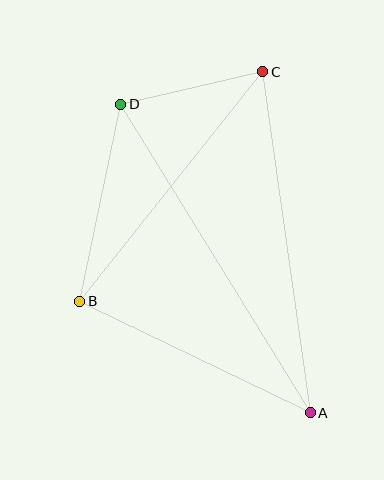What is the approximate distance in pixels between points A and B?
The distance between A and B is approximately 256 pixels.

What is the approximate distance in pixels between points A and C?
The distance between A and C is approximately 344 pixels.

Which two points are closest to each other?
Points C and D are closest to each other.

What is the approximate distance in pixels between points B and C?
The distance between B and C is approximately 293 pixels.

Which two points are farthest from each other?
Points A and D are farthest from each other.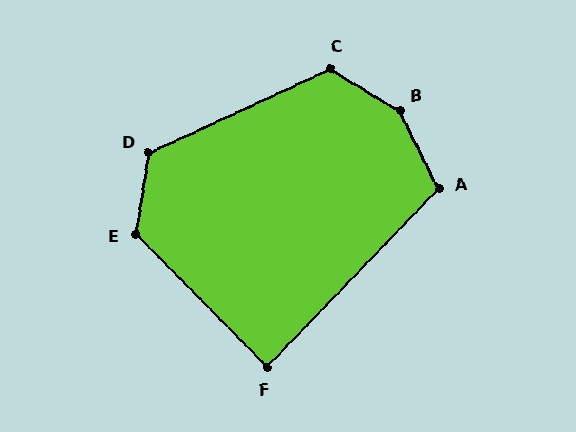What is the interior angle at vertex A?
Approximately 110 degrees (obtuse).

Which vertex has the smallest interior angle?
F, at approximately 88 degrees.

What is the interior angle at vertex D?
Approximately 124 degrees (obtuse).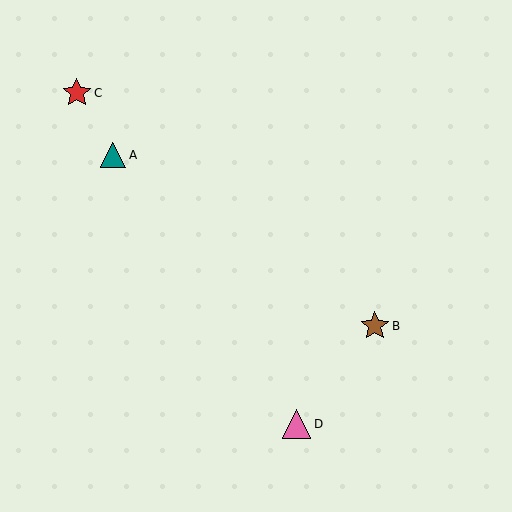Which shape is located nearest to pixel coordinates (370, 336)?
The brown star (labeled B) at (375, 326) is nearest to that location.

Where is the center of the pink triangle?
The center of the pink triangle is at (296, 424).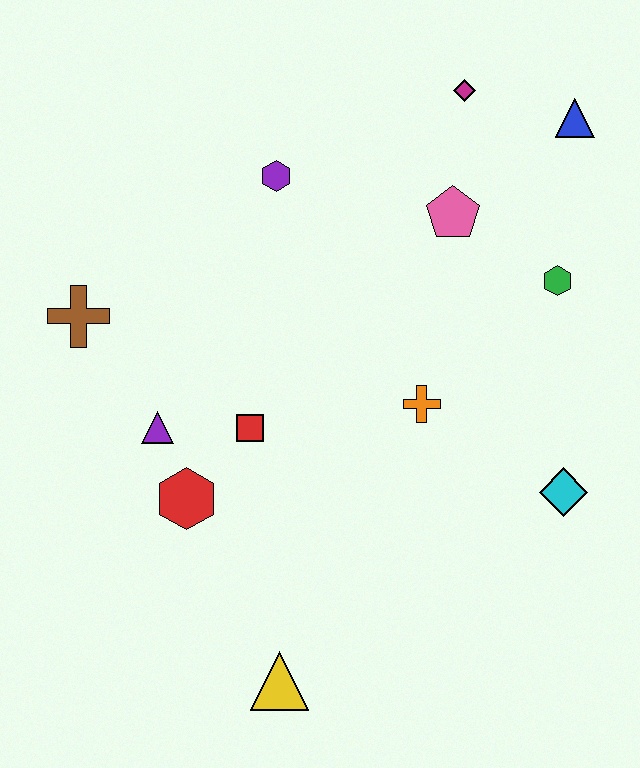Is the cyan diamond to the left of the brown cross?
No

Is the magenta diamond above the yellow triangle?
Yes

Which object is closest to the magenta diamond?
The blue triangle is closest to the magenta diamond.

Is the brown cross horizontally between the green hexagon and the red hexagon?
No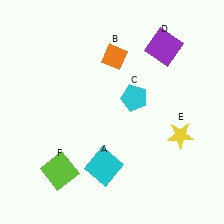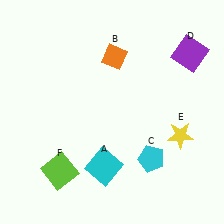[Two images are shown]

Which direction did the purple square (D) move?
The purple square (D) moved right.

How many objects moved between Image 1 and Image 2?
2 objects moved between the two images.